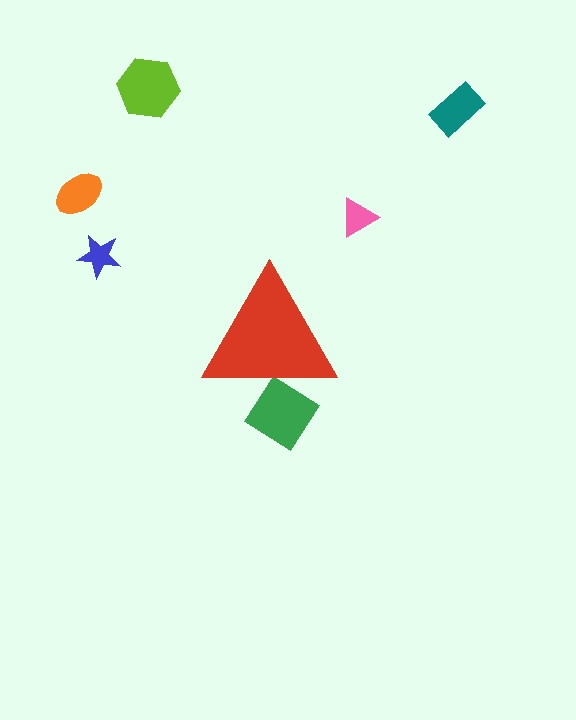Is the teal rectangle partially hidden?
No, the teal rectangle is fully visible.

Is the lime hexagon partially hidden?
No, the lime hexagon is fully visible.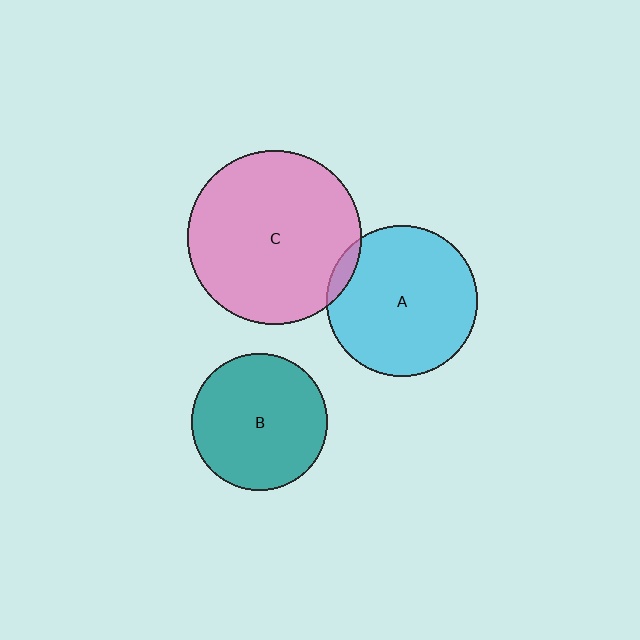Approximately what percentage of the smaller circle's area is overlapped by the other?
Approximately 5%.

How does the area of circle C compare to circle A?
Approximately 1.3 times.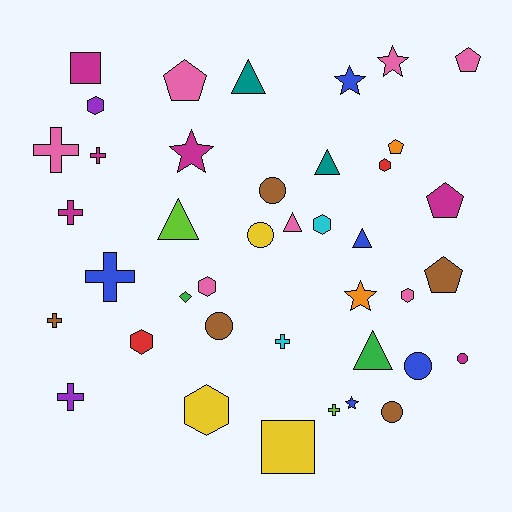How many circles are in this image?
There are 6 circles.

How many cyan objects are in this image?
There are 2 cyan objects.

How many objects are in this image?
There are 40 objects.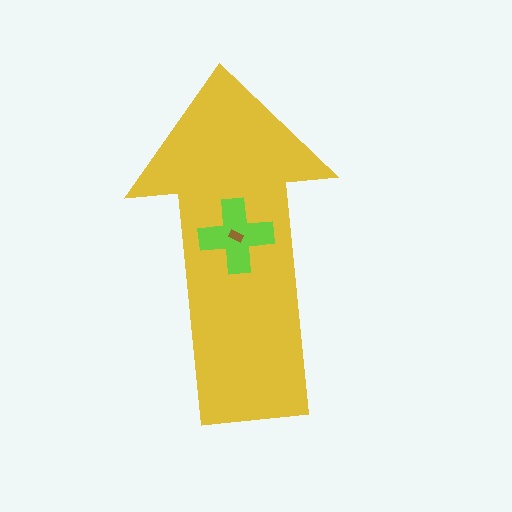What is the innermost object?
The brown rectangle.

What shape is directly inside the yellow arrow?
The lime cross.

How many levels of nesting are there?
3.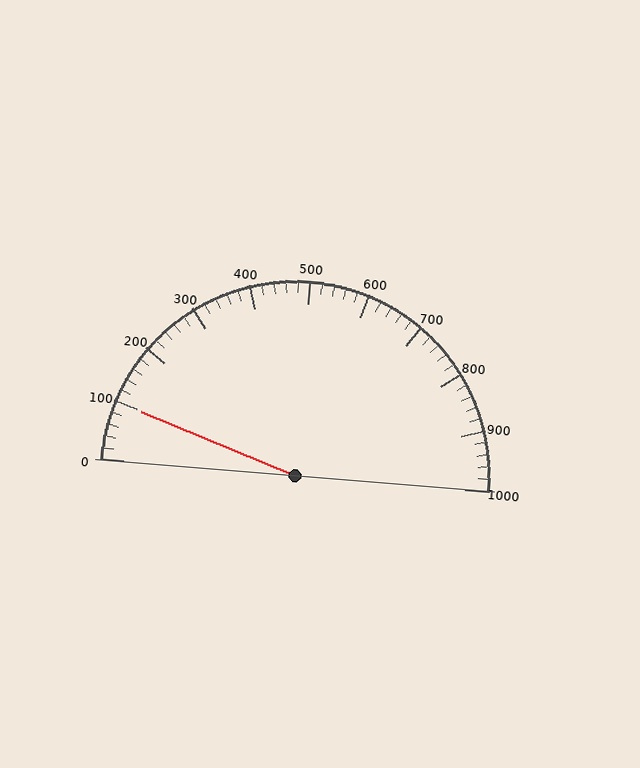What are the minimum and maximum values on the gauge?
The gauge ranges from 0 to 1000.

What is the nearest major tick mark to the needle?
The nearest major tick mark is 100.